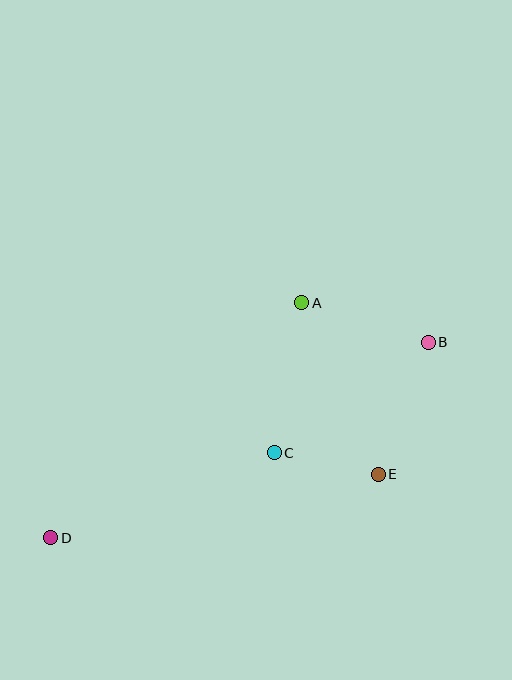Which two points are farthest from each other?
Points B and D are farthest from each other.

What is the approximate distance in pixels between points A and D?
The distance between A and D is approximately 343 pixels.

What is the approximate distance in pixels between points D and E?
The distance between D and E is approximately 333 pixels.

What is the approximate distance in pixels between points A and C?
The distance between A and C is approximately 153 pixels.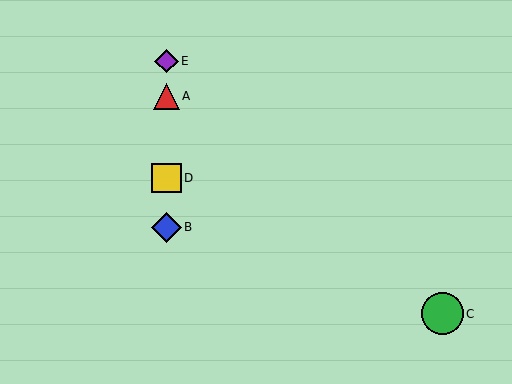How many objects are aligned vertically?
4 objects (A, B, D, E) are aligned vertically.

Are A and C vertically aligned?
No, A is at x≈166 and C is at x≈442.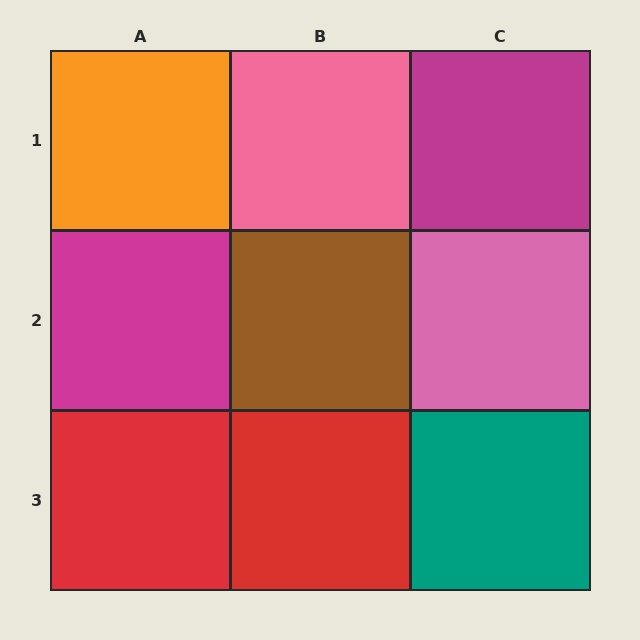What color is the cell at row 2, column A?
Magenta.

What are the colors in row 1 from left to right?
Orange, pink, magenta.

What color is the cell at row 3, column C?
Teal.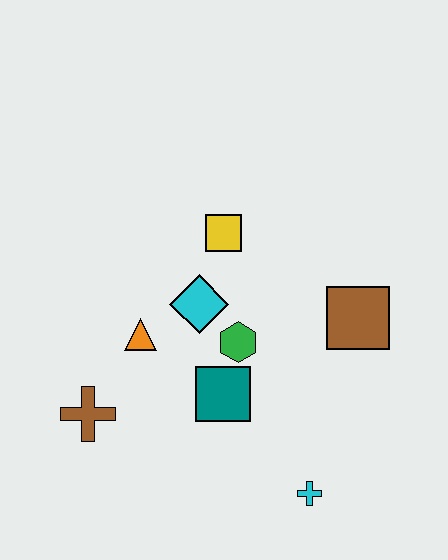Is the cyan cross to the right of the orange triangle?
Yes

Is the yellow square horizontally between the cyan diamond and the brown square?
Yes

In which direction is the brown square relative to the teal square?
The brown square is to the right of the teal square.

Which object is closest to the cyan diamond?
The green hexagon is closest to the cyan diamond.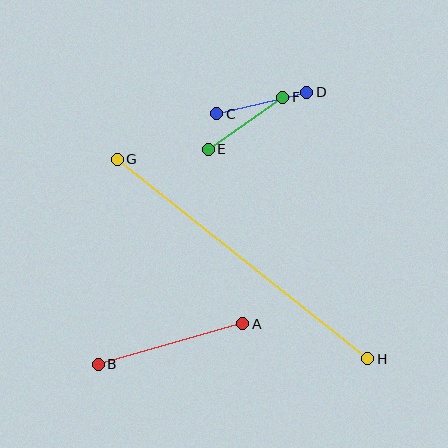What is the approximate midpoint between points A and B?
The midpoint is at approximately (170, 344) pixels.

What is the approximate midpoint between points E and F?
The midpoint is at approximately (245, 123) pixels.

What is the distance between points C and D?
The distance is approximately 92 pixels.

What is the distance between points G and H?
The distance is approximately 321 pixels.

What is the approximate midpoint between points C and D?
The midpoint is at approximately (262, 103) pixels.